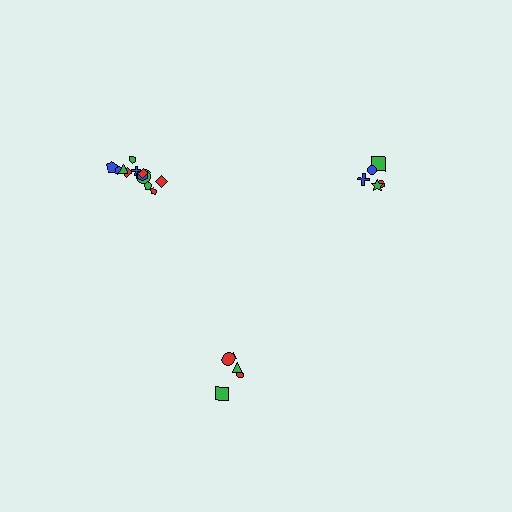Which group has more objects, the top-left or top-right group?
The top-left group.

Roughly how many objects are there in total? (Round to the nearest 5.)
Roughly 20 objects in total.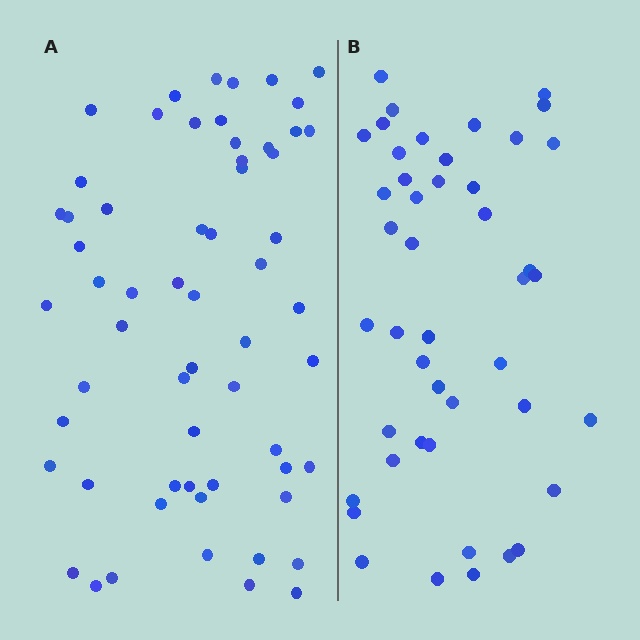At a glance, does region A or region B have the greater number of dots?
Region A (the left region) has more dots.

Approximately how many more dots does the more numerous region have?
Region A has approximately 15 more dots than region B.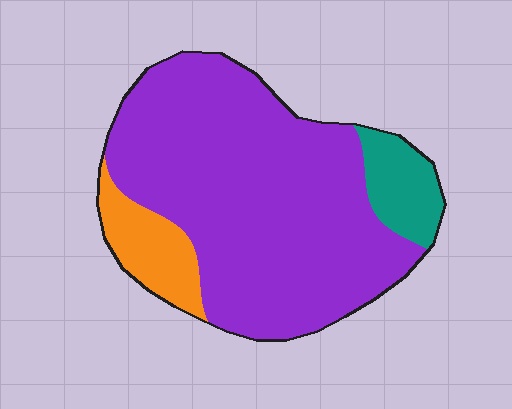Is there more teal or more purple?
Purple.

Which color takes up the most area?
Purple, at roughly 80%.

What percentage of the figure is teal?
Teal takes up about one tenth (1/10) of the figure.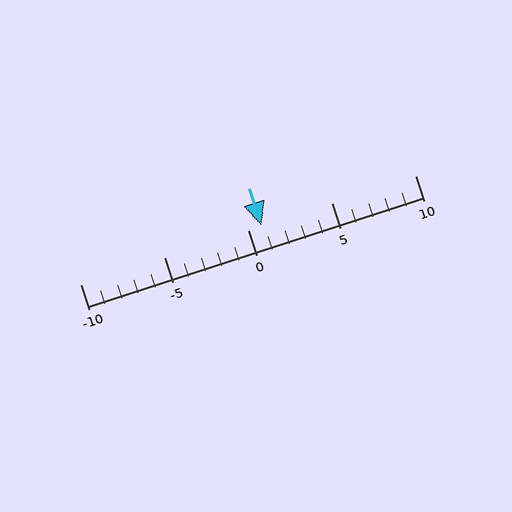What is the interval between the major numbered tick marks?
The major tick marks are spaced 5 units apart.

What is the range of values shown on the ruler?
The ruler shows values from -10 to 10.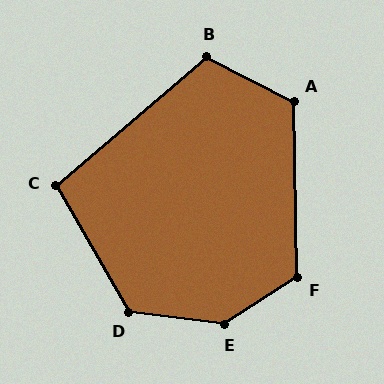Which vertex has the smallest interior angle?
C, at approximately 101 degrees.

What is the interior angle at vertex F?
Approximately 121 degrees (obtuse).